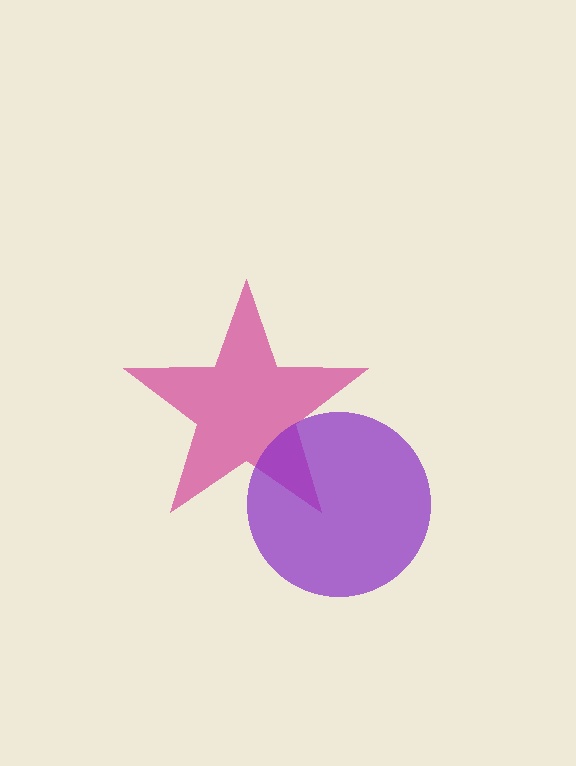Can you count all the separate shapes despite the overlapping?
Yes, there are 2 separate shapes.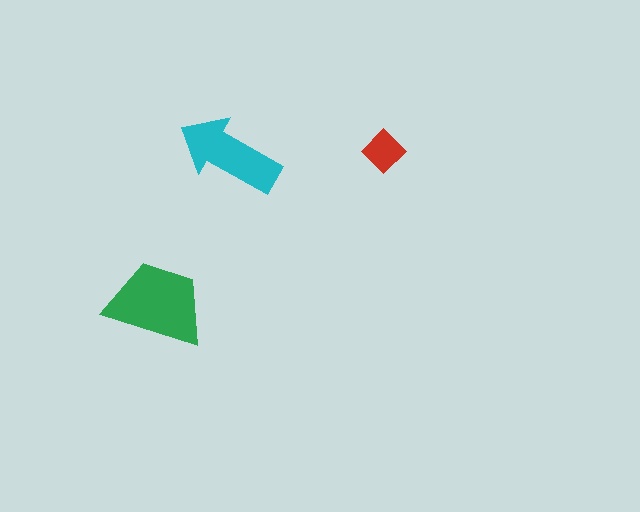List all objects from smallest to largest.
The red diamond, the cyan arrow, the green trapezoid.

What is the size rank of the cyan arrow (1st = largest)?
2nd.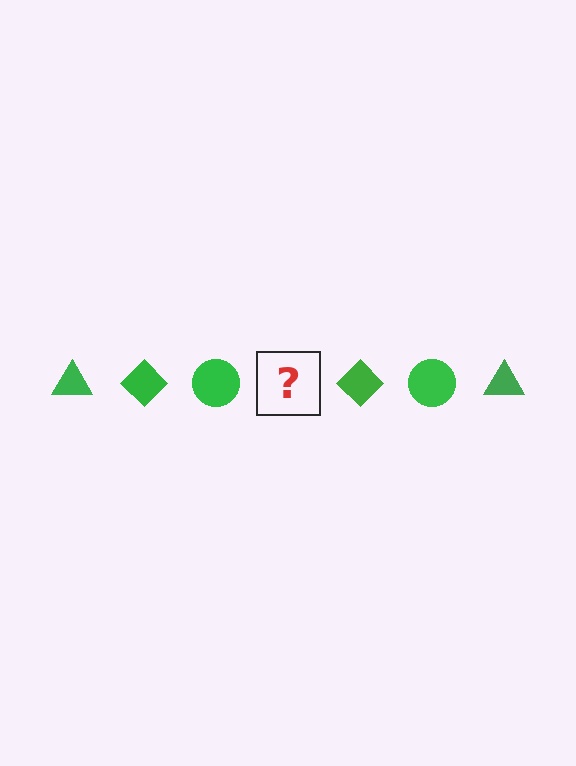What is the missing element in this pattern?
The missing element is a green triangle.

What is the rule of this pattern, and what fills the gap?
The rule is that the pattern cycles through triangle, diamond, circle shapes in green. The gap should be filled with a green triangle.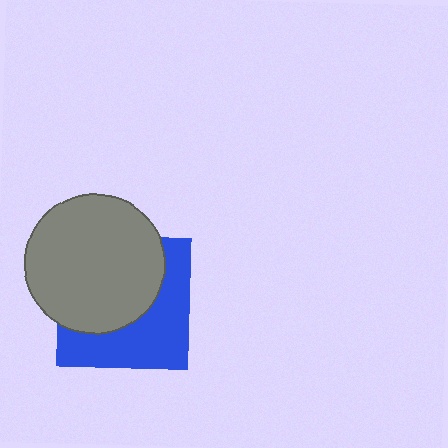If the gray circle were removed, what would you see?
You would see the complete blue square.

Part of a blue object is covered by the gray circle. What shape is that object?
It is a square.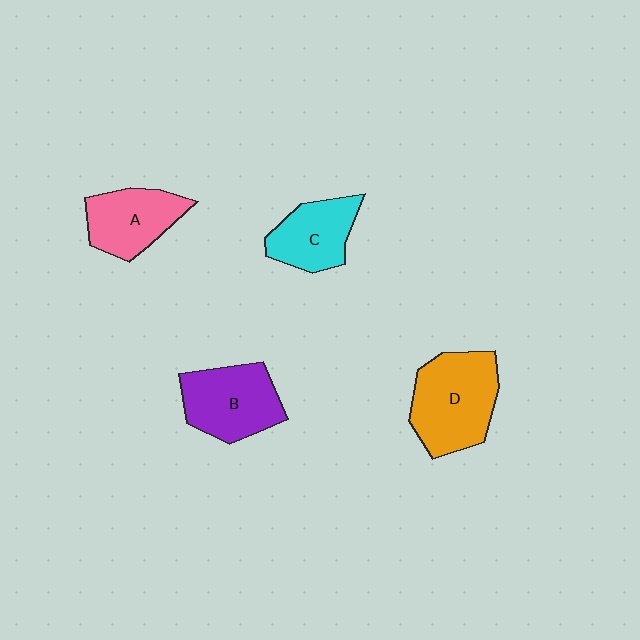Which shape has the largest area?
Shape D (orange).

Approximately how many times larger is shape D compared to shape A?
Approximately 1.4 times.